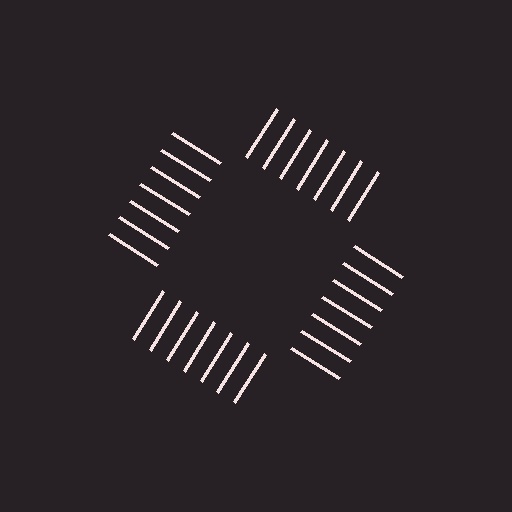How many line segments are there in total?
28 — 7 along each of the 4 edges.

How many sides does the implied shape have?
4 sides — the line-ends trace a square.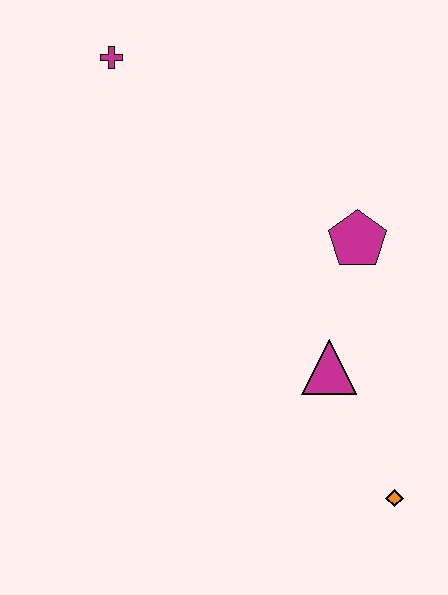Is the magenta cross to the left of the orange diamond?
Yes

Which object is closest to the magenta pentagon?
The magenta triangle is closest to the magenta pentagon.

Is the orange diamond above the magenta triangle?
No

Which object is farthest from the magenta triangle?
The magenta cross is farthest from the magenta triangle.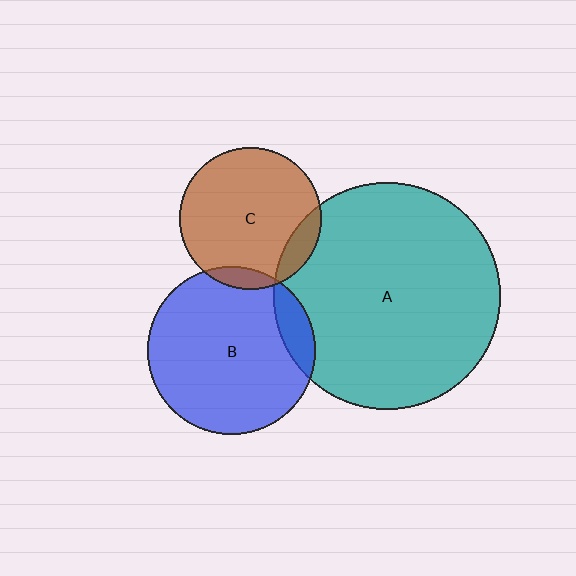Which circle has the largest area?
Circle A (teal).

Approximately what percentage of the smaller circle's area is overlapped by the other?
Approximately 10%.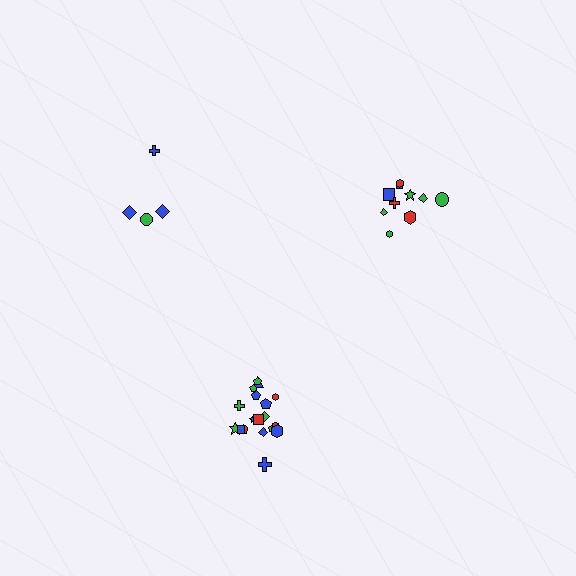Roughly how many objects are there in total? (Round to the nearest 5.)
Roughly 30 objects in total.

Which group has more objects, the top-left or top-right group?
The top-right group.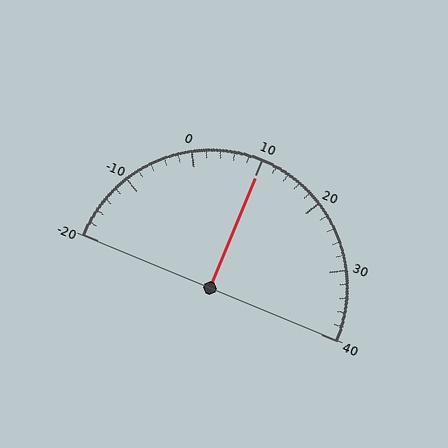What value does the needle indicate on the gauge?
The needle indicates approximately 10.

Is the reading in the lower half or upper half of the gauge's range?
The reading is in the upper half of the range (-20 to 40).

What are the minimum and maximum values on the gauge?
The gauge ranges from -20 to 40.